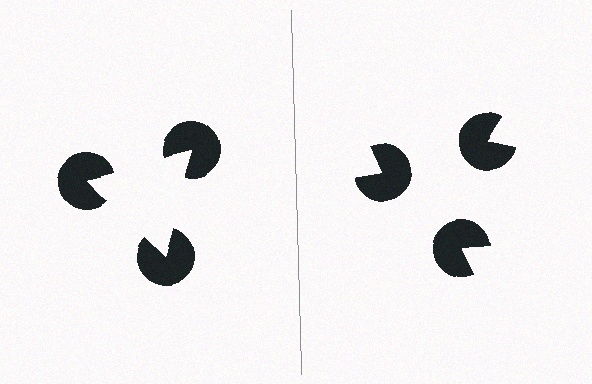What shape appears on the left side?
An illusory triangle.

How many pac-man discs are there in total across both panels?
6 — 3 on each side.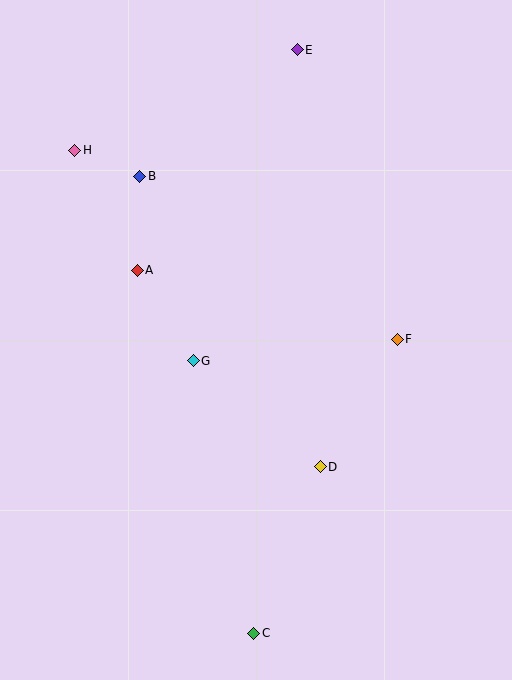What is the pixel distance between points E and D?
The distance between E and D is 418 pixels.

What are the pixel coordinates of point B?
Point B is at (139, 176).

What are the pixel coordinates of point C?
Point C is at (254, 633).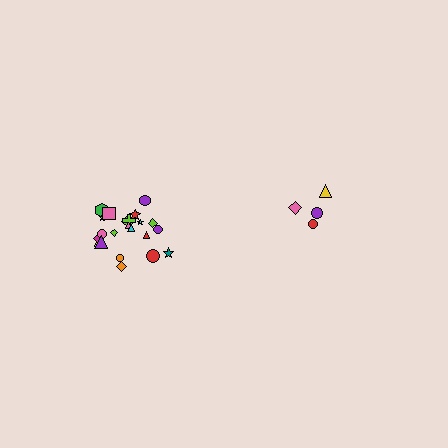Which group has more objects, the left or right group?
The left group.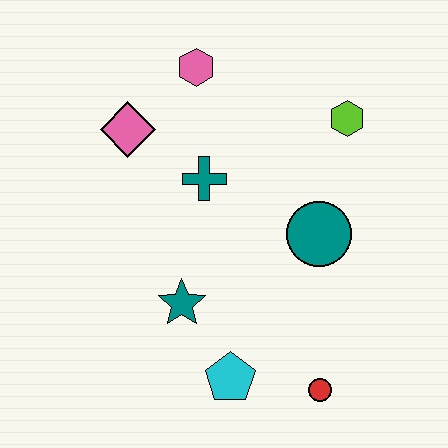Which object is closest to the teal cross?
The pink diamond is closest to the teal cross.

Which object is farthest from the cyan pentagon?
The pink hexagon is farthest from the cyan pentagon.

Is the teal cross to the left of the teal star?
No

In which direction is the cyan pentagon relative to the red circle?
The cyan pentagon is to the left of the red circle.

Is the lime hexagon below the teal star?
No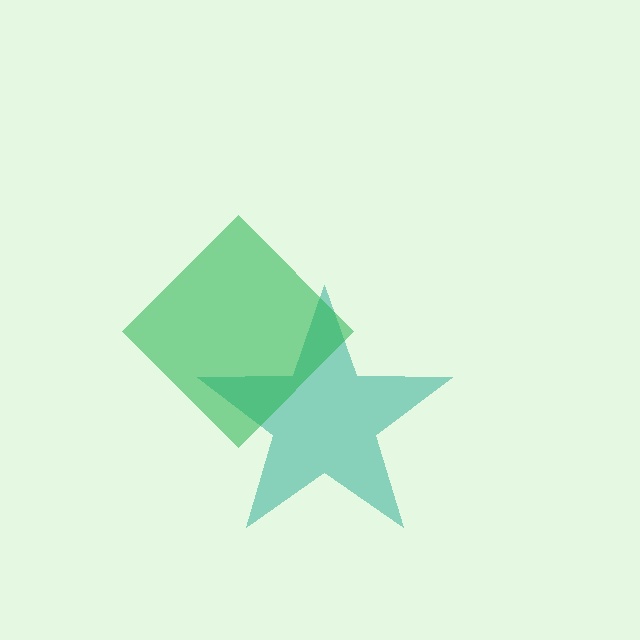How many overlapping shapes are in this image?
There are 2 overlapping shapes in the image.